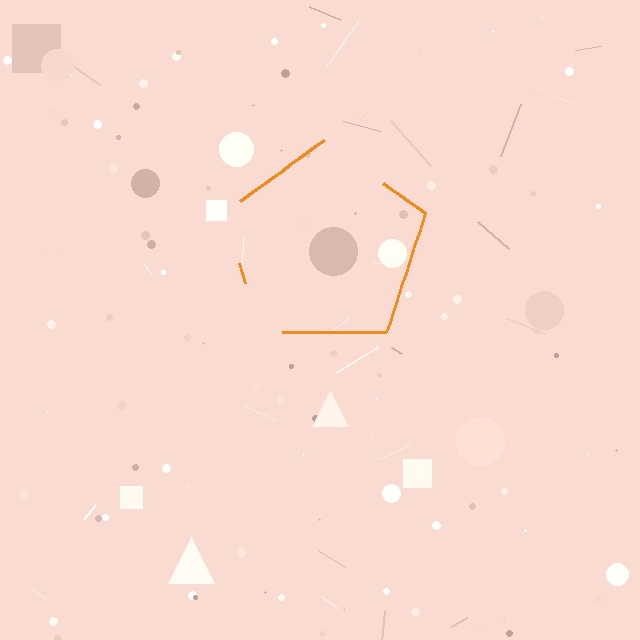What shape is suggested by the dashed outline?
The dashed outline suggests a pentagon.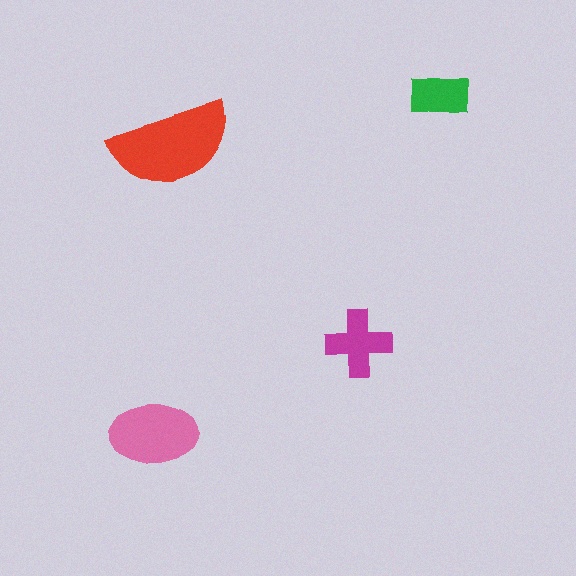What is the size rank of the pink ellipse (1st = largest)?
2nd.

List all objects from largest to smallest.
The red semicircle, the pink ellipse, the magenta cross, the green rectangle.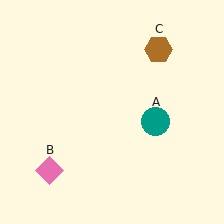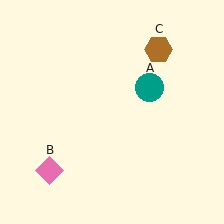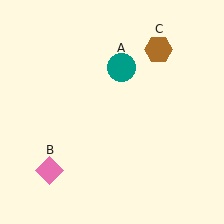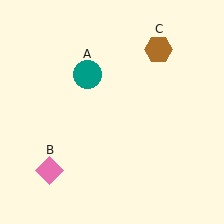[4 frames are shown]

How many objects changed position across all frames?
1 object changed position: teal circle (object A).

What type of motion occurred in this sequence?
The teal circle (object A) rotated counterclockwise around the center of the scene.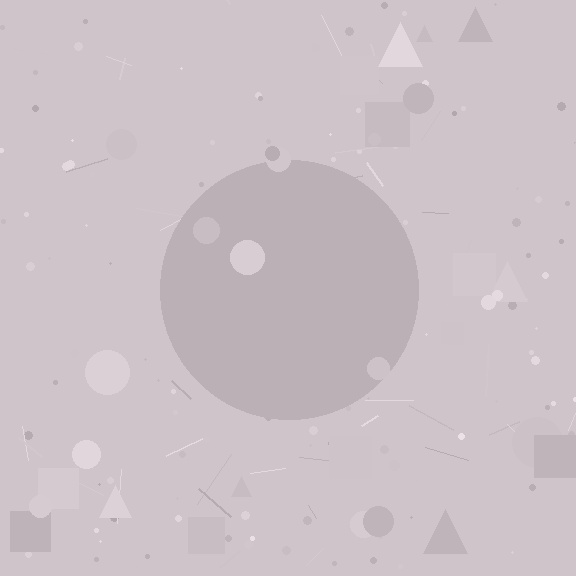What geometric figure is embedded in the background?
A circle is embedded in the background.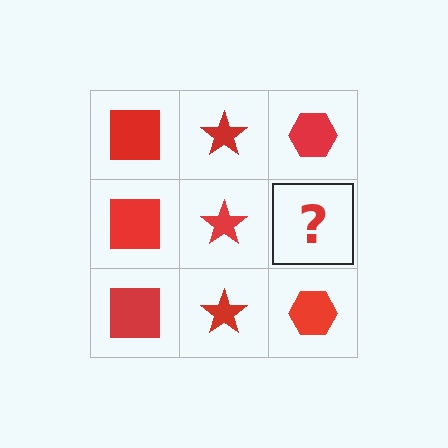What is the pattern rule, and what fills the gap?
The rule is that each column has a consistent shape. The gap should be filled with a red hexagon.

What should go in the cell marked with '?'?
The missing cell should contain a red hexagon.